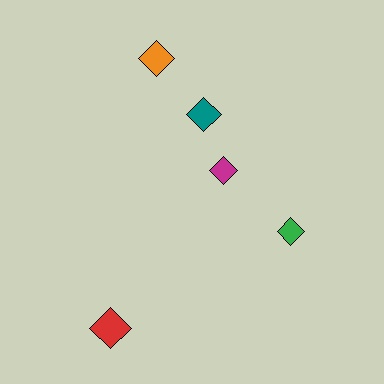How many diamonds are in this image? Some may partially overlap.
There are 5 diamonds.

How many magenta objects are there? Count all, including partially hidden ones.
There is 1 magenta object.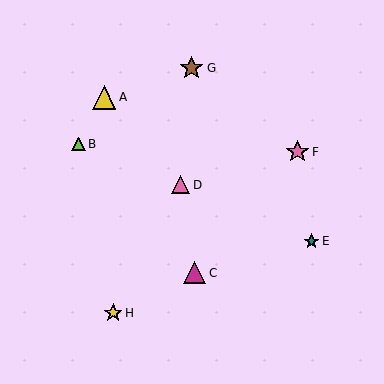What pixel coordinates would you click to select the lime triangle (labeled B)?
Click at (78, 144) to select the lime triangle B.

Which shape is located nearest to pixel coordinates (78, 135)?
The lime triangle (labeled B) at (78, 144) is nearest to that location.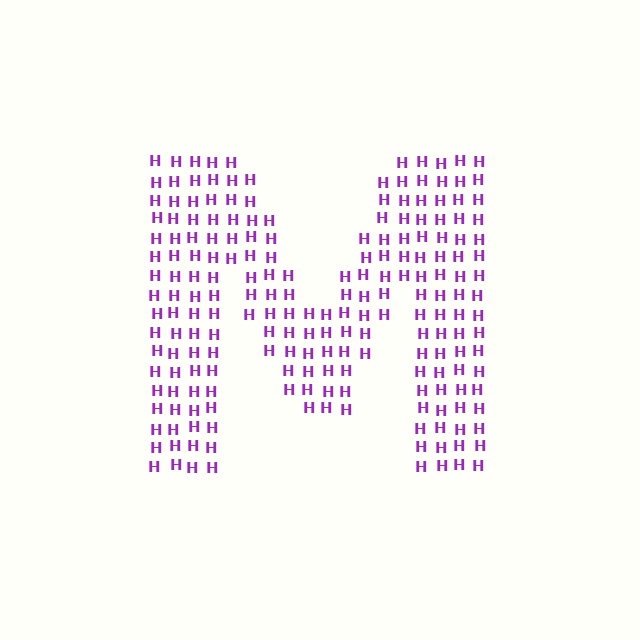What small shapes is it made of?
It is made of small letter H's.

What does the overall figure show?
The overall figure shows the letter M.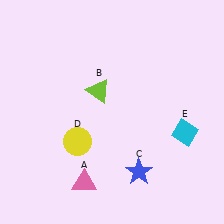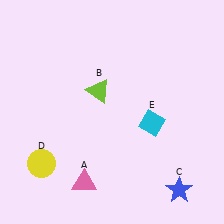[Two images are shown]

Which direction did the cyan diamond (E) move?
The cyan diamond (E) moved left.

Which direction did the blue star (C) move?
The blue star (C) moved right.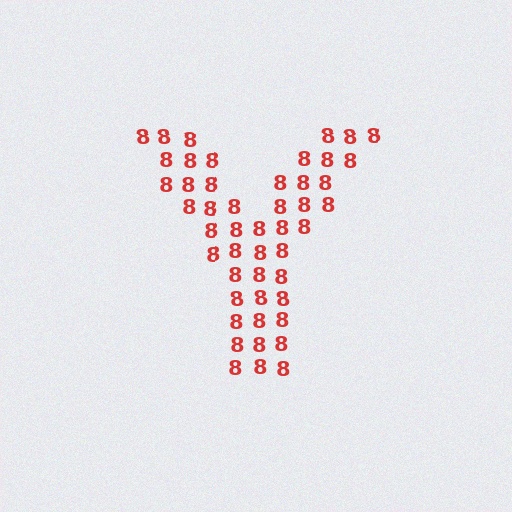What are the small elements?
The small elements are digit 8's.